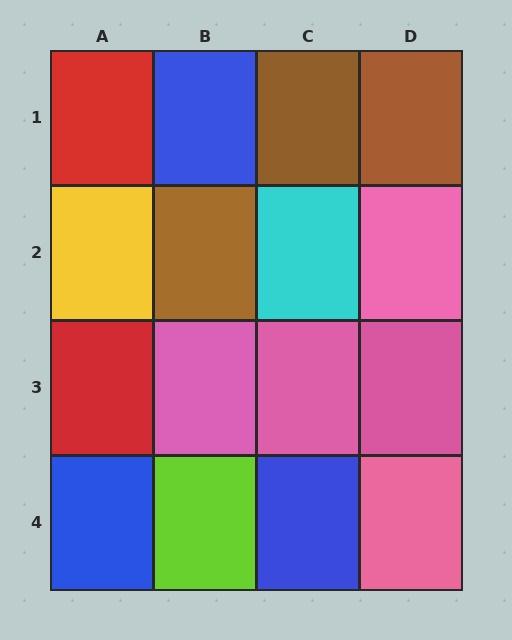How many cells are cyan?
1 cell is cyan.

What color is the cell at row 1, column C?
Brown.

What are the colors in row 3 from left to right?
Red, pink, pink, pink.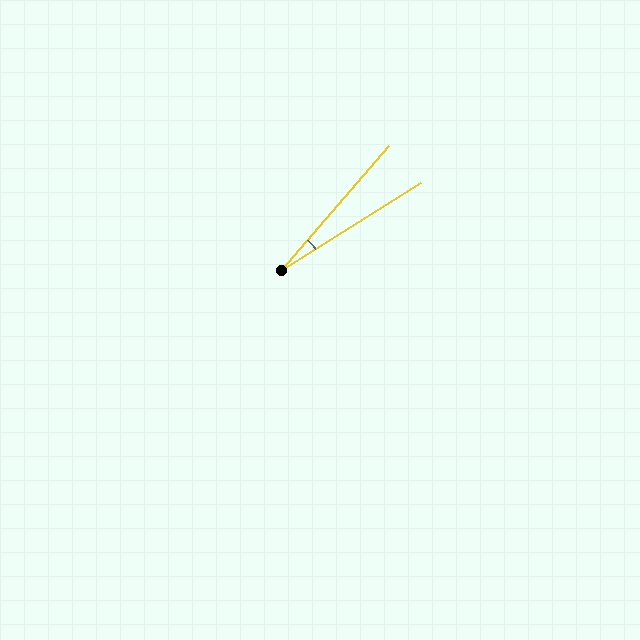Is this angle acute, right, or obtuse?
It is acute.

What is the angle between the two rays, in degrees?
Approximately 17 degrees.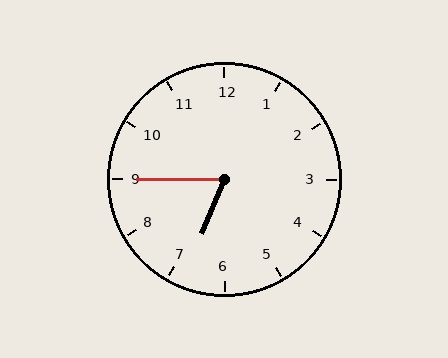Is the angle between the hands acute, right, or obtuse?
It is acute.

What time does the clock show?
6:45.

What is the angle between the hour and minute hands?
Approximately 68 degrees.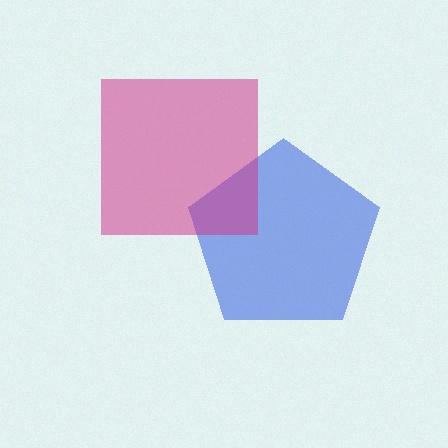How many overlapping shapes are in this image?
There are 2 overlapping shapes in the image.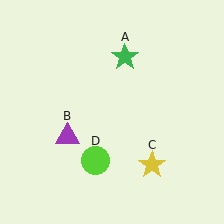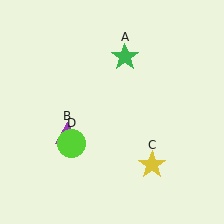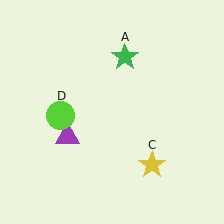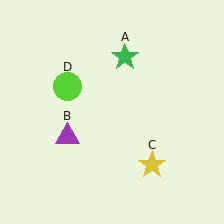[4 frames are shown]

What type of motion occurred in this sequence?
The lime circle (object D) rotated clockwise around the center of the scene.